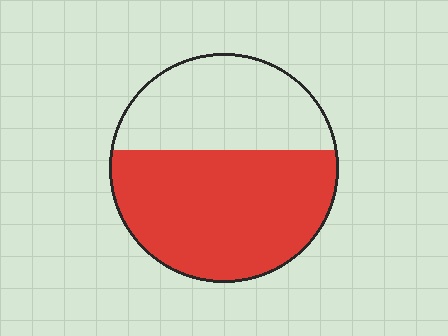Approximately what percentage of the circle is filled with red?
Approximately 60%.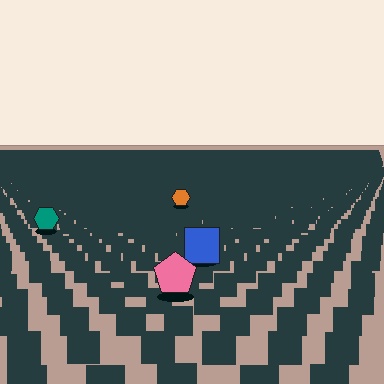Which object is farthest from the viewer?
The orange hexagon is farthest from the viewer. It appears smaller and the ground texture around it is denser.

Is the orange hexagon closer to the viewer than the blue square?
No. The blue square is closer — you can tell from the texture gradient: the ground texture is coarser near it.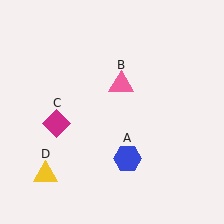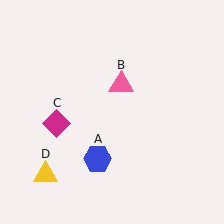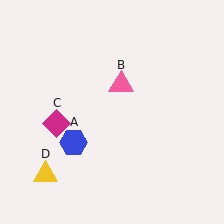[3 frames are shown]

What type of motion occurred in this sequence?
The blue hexagon (object A) rotated clockwise around the center of the scene.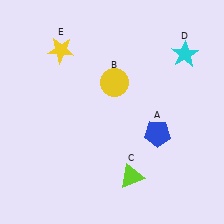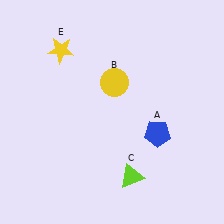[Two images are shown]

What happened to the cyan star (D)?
The cyan star (D) was removed in Image 2. It was in the top-right area of Image 1.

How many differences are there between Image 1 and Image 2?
There is 1 difference between the two images.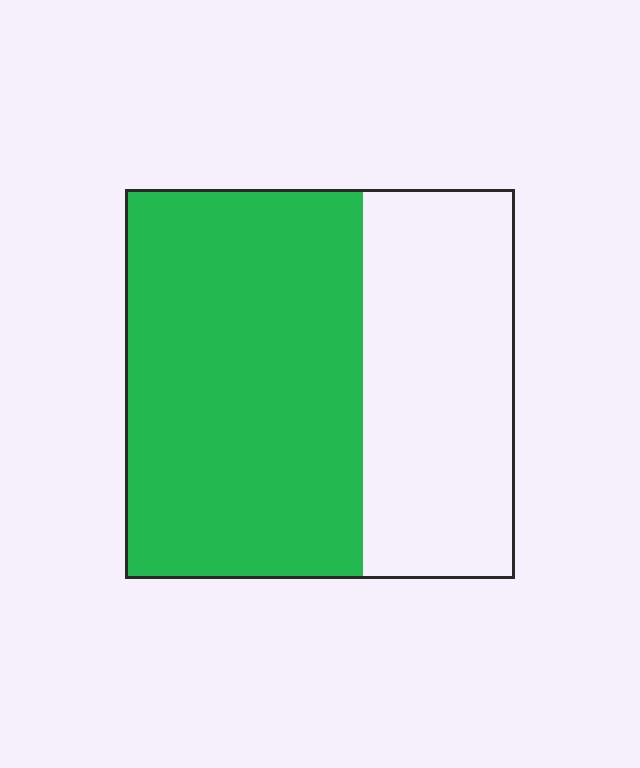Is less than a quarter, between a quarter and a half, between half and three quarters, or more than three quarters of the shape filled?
Between half and three quarters.